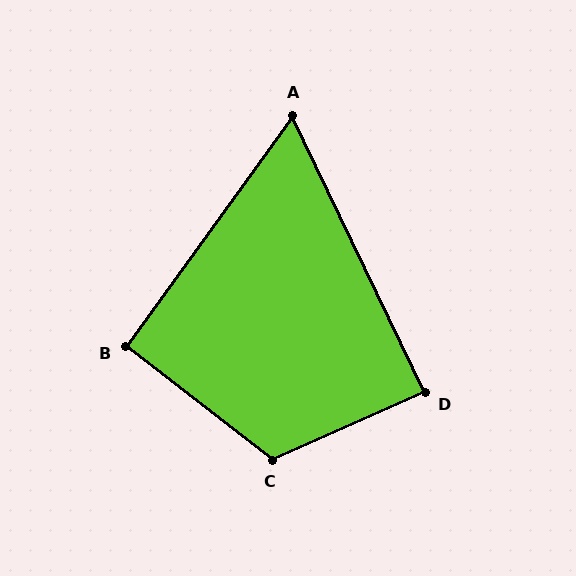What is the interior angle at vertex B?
Approximately 92 degrees (approximately right).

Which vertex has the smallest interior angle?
A, at approximately 62 degrees.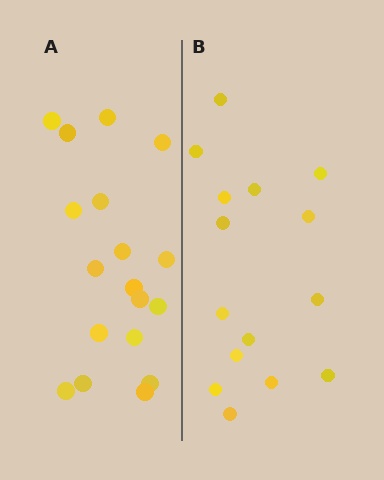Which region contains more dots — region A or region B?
Region A (the left region) has more dots.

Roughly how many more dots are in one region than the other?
Region A has just a few more — roughly 2 or 3 more dots than region B.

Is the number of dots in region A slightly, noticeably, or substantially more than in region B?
Region A has only slightly more — the two regions are fairly close. The ratio is roughly 1.2 to 1.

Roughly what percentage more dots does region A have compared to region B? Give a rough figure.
About 20% more.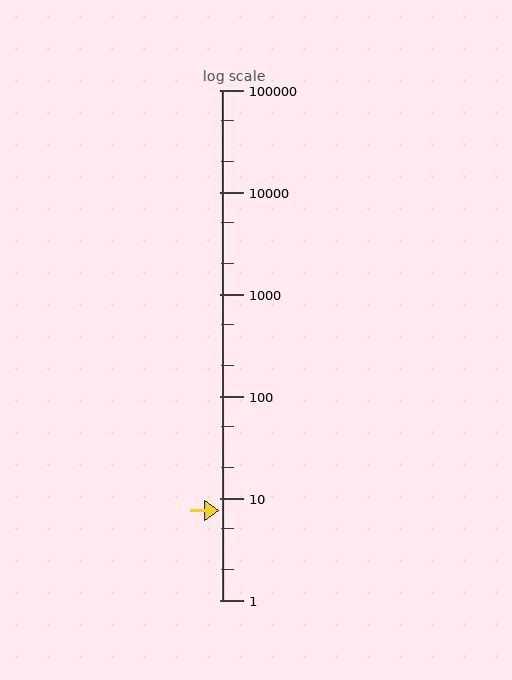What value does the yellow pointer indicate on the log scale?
The pointer indicates approximately 7.5.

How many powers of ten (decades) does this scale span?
The scale spans 5 decades, from 1 to 100000.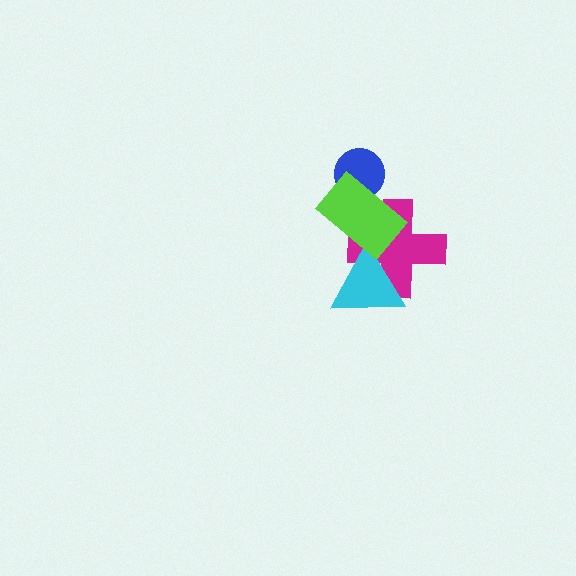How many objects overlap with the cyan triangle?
2 objects overlap with the cyan triangle.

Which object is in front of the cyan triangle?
The lime rectangle is in front of the cyan triangle.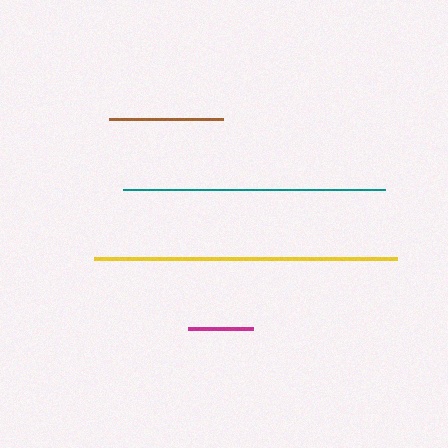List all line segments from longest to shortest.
From longest to shortest: yellow, teal, brown, magenta.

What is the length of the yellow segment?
The yellow segment is approximately 303 pixels long.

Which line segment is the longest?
The yellow line is the longest at approximately 303 pixels.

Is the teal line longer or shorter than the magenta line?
The teal line is longer than the magenta line.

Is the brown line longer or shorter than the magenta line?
The brown line is longer than the magenta line.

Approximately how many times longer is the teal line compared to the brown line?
The teal line is approximately 2.3 times the length of the brown line.